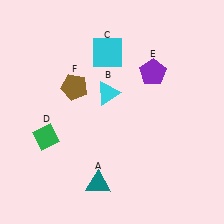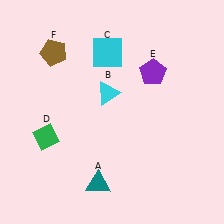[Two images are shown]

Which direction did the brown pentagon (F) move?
The brown pentagon (F) moved up.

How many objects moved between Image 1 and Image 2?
1 object moved between the two images.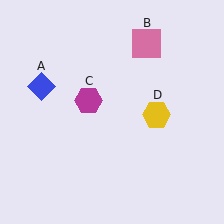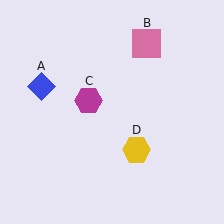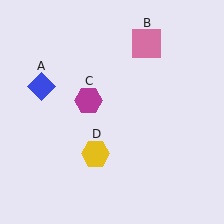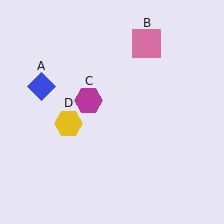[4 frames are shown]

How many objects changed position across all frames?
1 object changed position: yellow hexagon (object D).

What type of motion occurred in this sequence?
The yellow hexagon (object D) rotated clockwise around the center of the scene.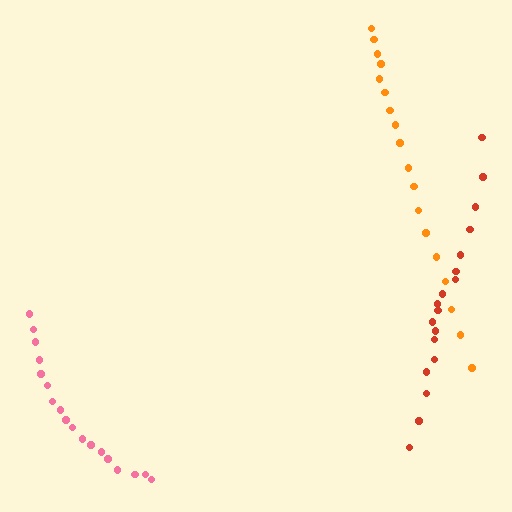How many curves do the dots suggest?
There are 3 distinct paths.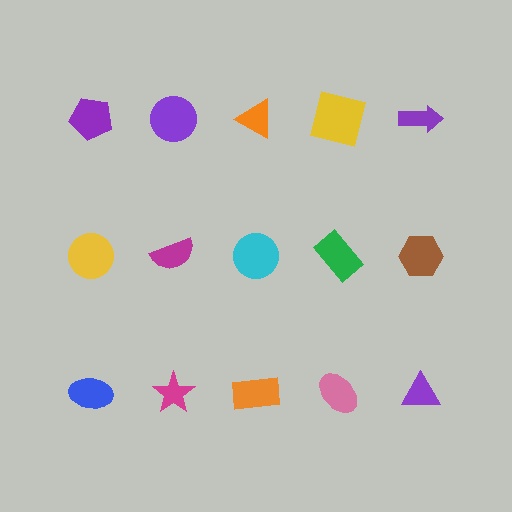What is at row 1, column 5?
A purple arrow.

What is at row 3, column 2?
A magenta star.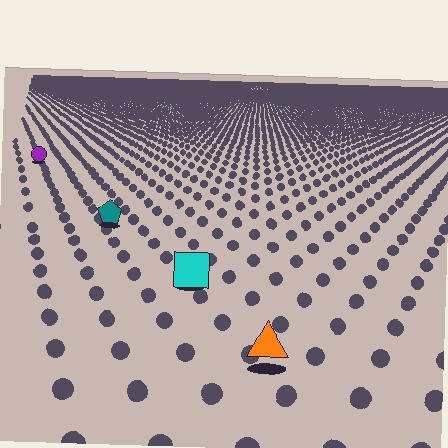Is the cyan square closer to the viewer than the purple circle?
Yes. The cyan square is closer — you can tell from the texture gradient: the ground texture is coarser near it.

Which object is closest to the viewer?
The orange triangle is closest. The texture marks near it are larger and more spread out.